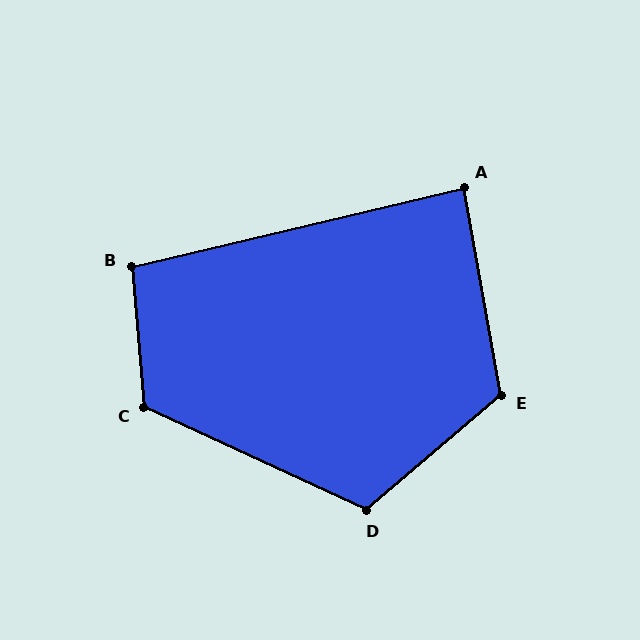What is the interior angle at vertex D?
Approximately 114 degrees (obtuse).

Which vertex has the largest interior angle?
E, at approximately 121 degrees.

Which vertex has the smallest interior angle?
A, at approximately 87 degrees.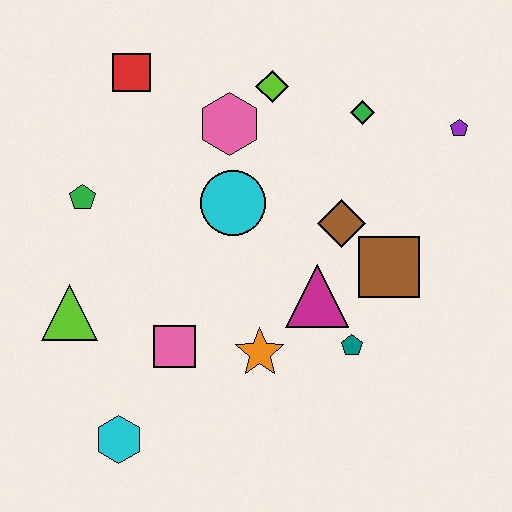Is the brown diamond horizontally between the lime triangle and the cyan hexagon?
No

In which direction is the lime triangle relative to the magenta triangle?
The lime triangle is to the left of the magenta triangle.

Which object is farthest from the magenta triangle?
The red square is farthest from the magenta triangle.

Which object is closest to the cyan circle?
The pink hexagon is closest to the cyan circle.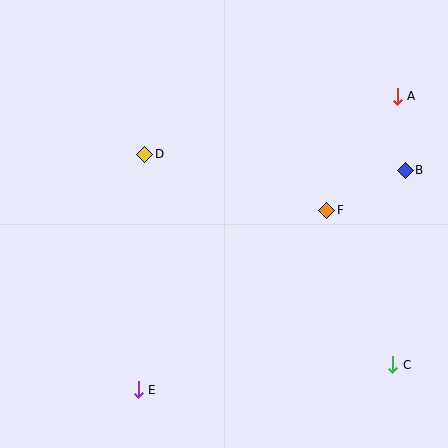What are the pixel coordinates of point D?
Point D is at (145, 154).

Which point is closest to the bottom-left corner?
Point E is closest to the bottom-left corner.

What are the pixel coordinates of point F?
Point F is at (327, 210).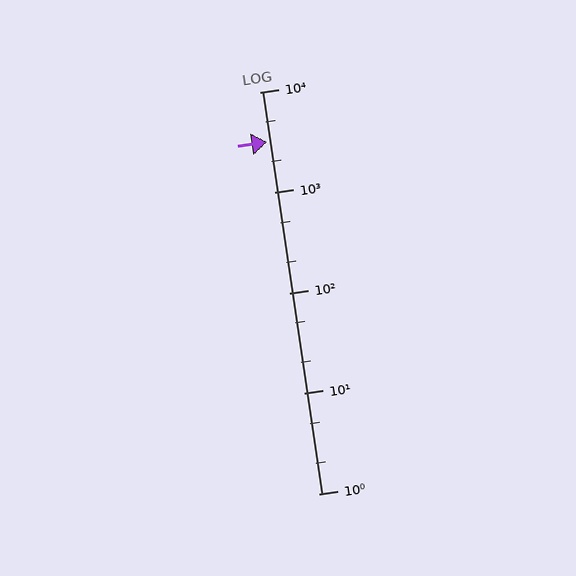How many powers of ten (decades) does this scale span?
The scale spans 4 decades, from 1 to 10000.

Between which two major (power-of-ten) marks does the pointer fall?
The pointer is between 1000 and 10000.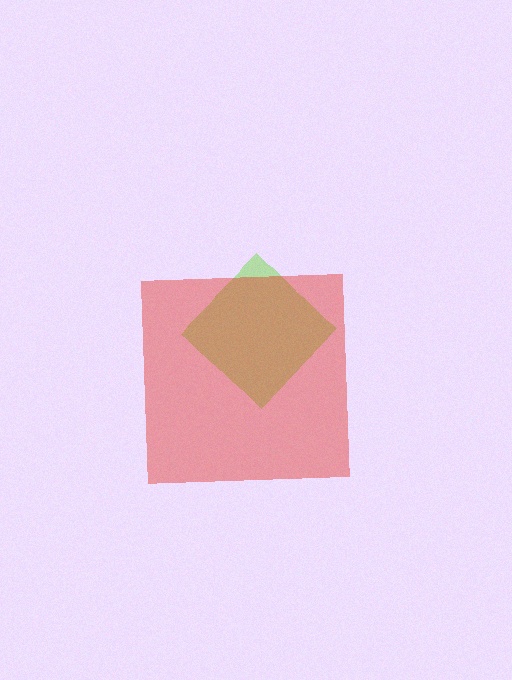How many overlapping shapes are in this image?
There are 2 overlapping shapes in the image.